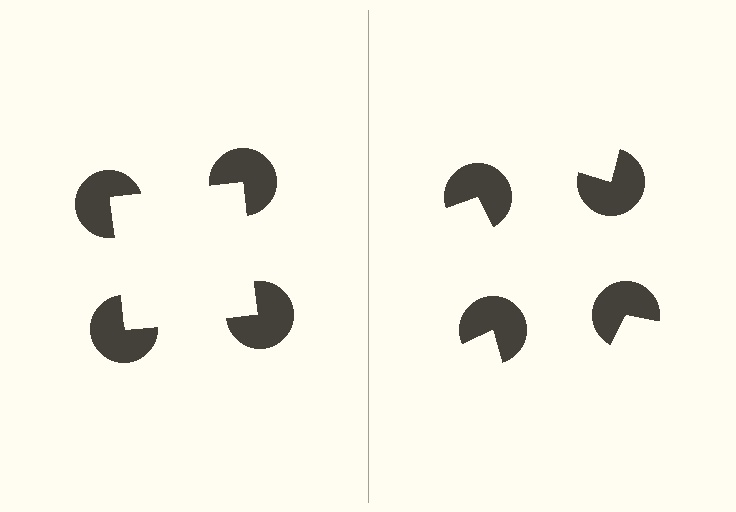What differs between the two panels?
The pac-man discs are positioned identically on both sides; only the wedge orientations differ. On the left they align to a square; on the right they are misaligned.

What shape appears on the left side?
An illusory square.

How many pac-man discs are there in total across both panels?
8 — 4 on each side.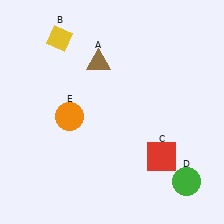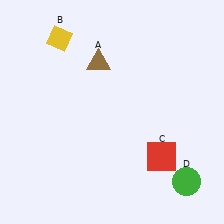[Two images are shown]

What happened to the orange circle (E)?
The orange circle (E) was removed in Image 2. It was in the bottom-left area of Image 1.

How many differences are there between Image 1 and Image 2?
There is 1 difference between the two images.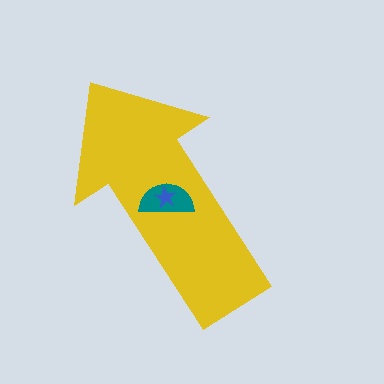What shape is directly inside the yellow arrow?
The teal semicircle.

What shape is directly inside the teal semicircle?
The blue star.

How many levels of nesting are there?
3.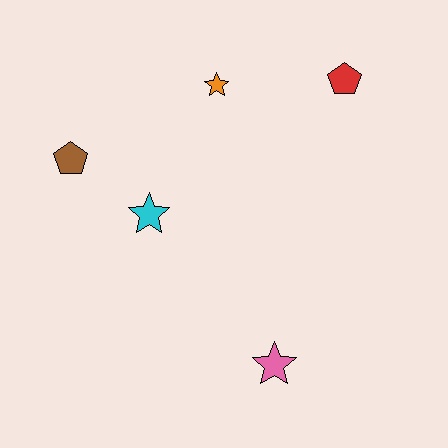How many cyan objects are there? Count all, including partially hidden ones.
There is 1 cyan object.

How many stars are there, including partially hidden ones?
There are 3 stars.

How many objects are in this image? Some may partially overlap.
There are 5 objects.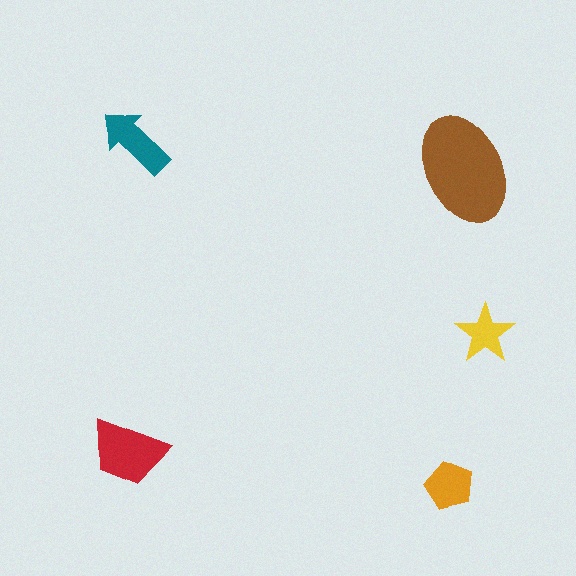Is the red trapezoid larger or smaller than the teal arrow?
Larger.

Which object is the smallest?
The yellow star.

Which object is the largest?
The brown ellipse.